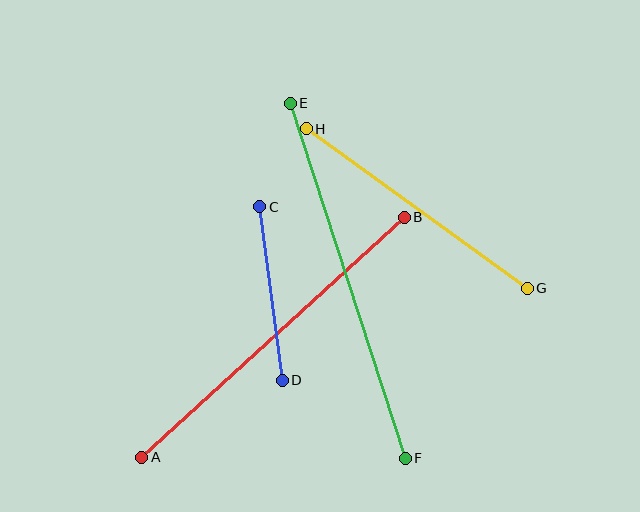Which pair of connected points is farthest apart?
Points E and F are farthest apart.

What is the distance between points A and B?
The distance is approximately 355 pixels.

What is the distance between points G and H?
The distance is approximately 273 pixels.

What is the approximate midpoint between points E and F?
The midpoint is at approximately (348, 281) pixels.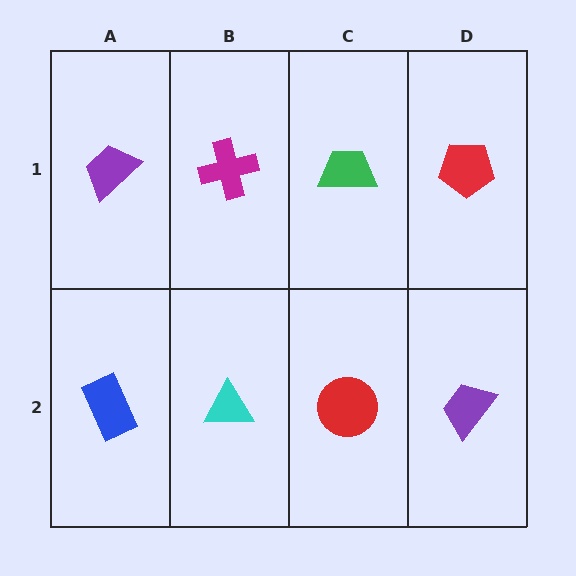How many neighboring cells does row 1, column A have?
2.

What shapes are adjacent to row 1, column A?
A blue rectangle (row 2, column A), a magenta cross (row 1, column B).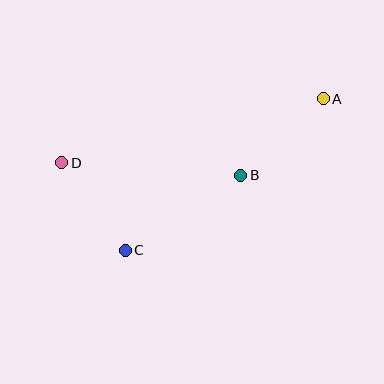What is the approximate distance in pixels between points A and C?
The distance between A and C is approximately 249 pixels.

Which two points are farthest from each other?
Points A and D are farthest from each other.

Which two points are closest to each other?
Points C and D are closest to each other.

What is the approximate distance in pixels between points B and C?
The distance between B and C is approximately 138 pixels.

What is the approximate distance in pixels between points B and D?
The distance between B and D is approximately 180 pixels.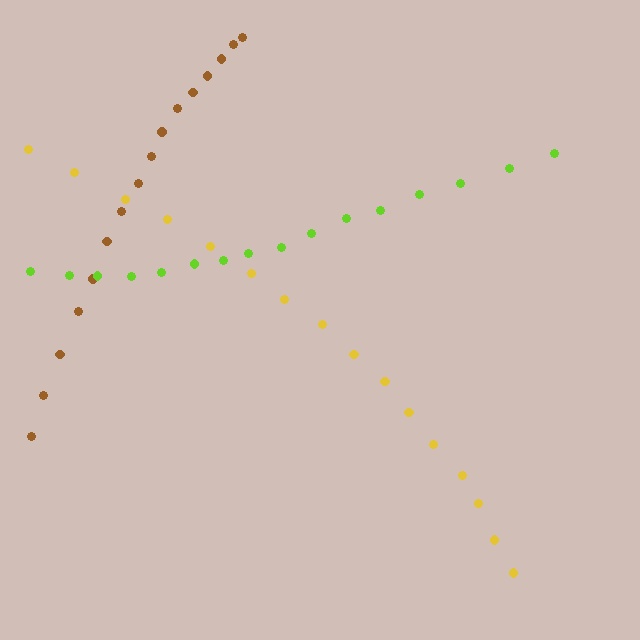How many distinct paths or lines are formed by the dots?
There are 3 distinct paths.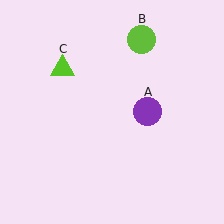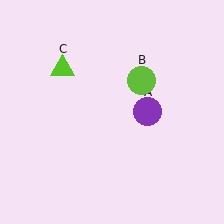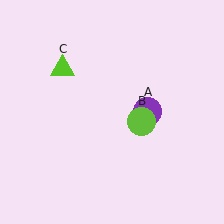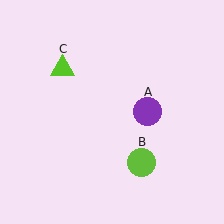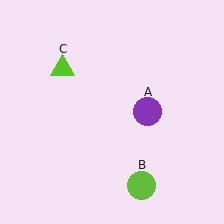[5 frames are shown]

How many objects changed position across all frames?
1 object changed position: lime circle (object B).